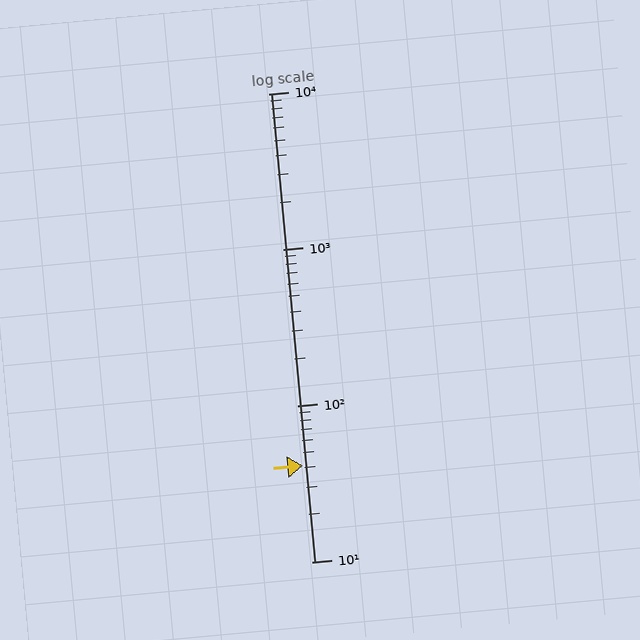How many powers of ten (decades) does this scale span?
The scale spans 3 decades, from 10 to 10000.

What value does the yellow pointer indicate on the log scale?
The pointer indicates approximately 41.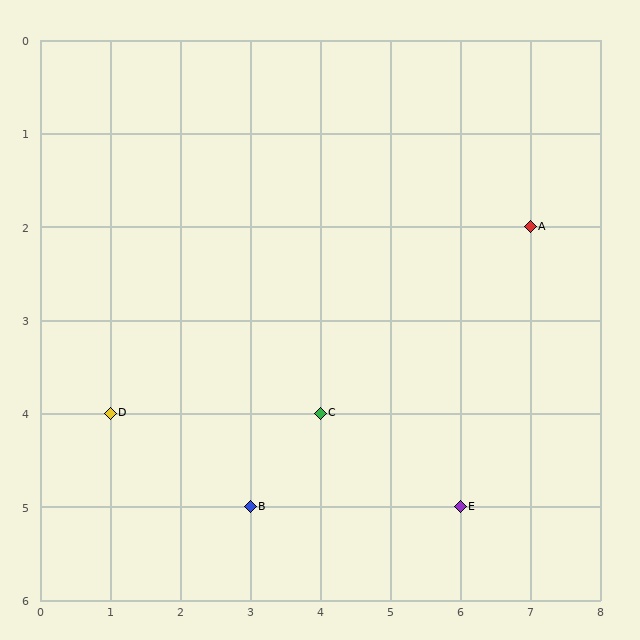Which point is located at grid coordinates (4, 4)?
Point C is at (4, 4).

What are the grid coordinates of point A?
Point A is at grid coordinates (7, 2).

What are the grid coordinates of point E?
Point E is at grid coordinates (6, 5).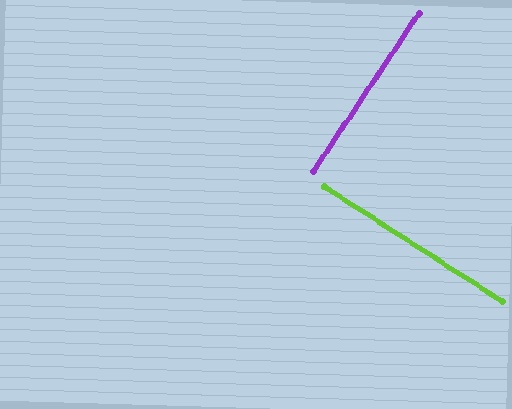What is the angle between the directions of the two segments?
Approximately 89 degrees.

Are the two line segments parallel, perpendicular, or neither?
Perpendicular — they meet at approximately 89°.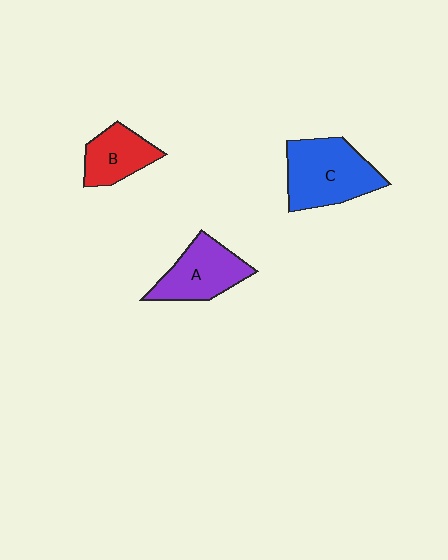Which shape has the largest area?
Shape C (blue).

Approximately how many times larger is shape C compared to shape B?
Approximately 1.7 times.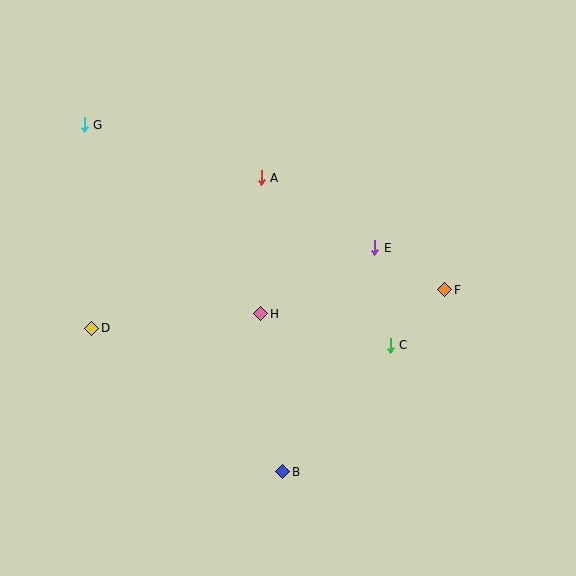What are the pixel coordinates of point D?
Point D is at (92, 328).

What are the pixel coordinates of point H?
Point H is at (261, 314).